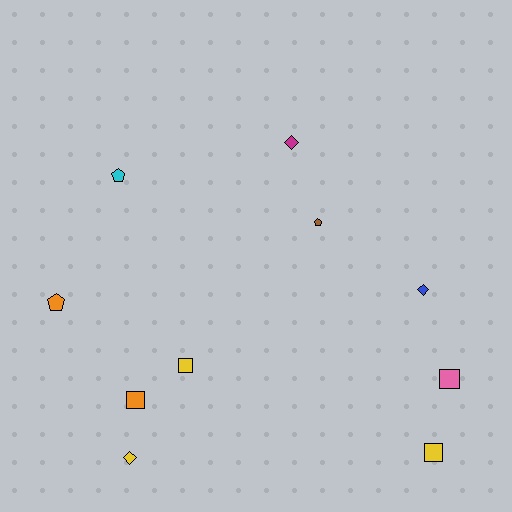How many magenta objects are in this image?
There is 1 magenta object.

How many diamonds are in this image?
There are 3 diamonds.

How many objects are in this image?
There are 10 objects.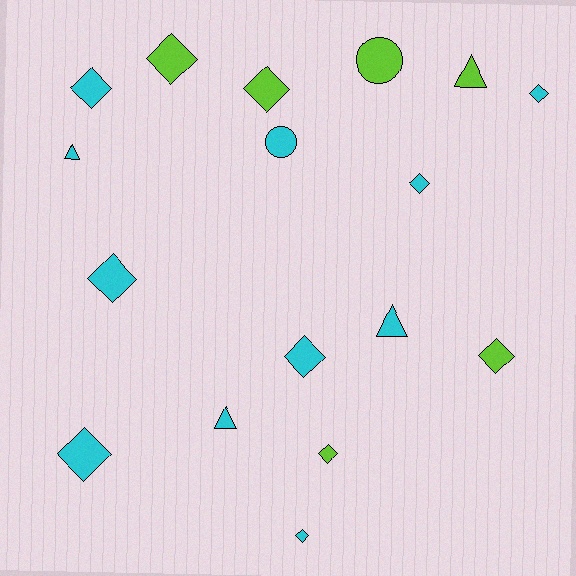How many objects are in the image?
There are 17 objects.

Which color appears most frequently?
Cyan, with 11 objects.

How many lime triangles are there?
There is 1 lime triangle.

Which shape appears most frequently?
Diamond, with 11 objects.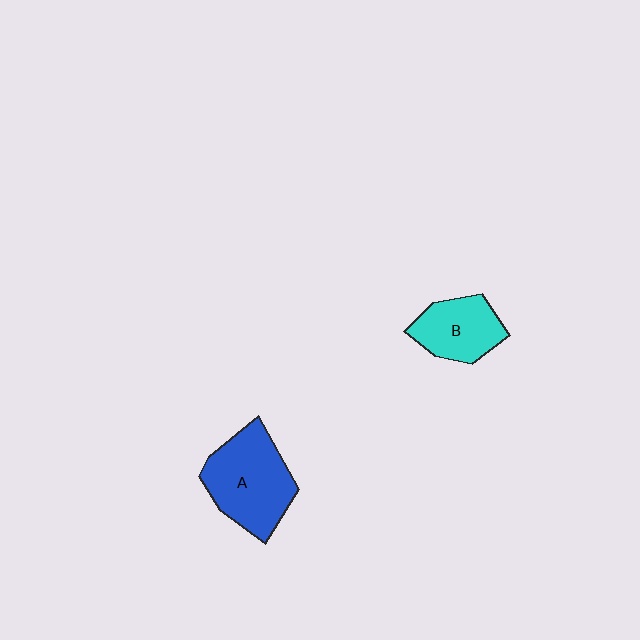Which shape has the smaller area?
Shape B (cyan).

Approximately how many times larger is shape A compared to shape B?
Approximately 1.5 times.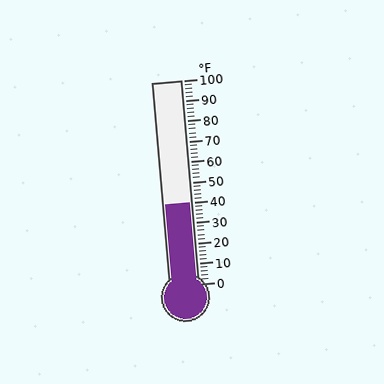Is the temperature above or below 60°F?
The temperature is below 60°F.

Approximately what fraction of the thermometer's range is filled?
The thermometer is filled to approximately 40% of its range.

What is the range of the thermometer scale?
The thermometer scale ranges from 0°F to 100°F.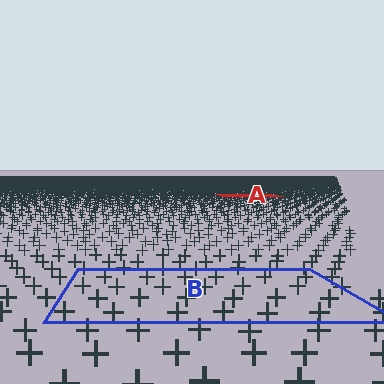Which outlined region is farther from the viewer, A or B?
Region A is farther from the viewer — the texture elements inside it appear smaller and more densely packed.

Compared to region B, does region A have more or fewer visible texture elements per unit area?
Region A has more texture elements per unit area — they are packed more densely because it is farther away.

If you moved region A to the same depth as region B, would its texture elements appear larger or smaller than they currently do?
They would appear larger. At a closer depth, the same texture elements are projected at a bigger on-screen size.